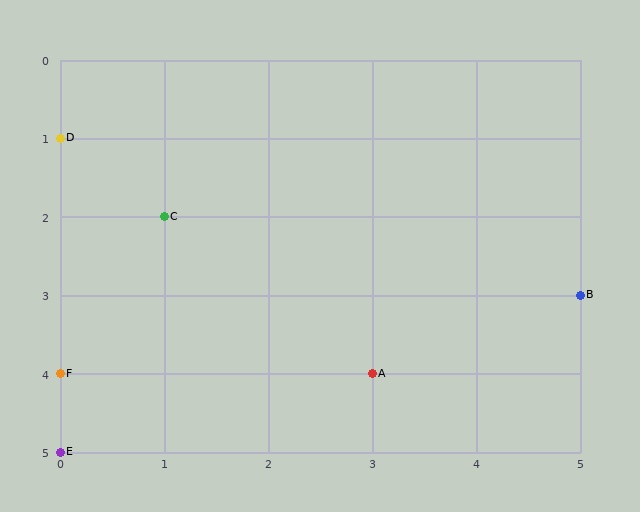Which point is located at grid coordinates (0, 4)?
Point F is at (0, 4).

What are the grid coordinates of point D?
Point D is at grid coordinates (0, 1).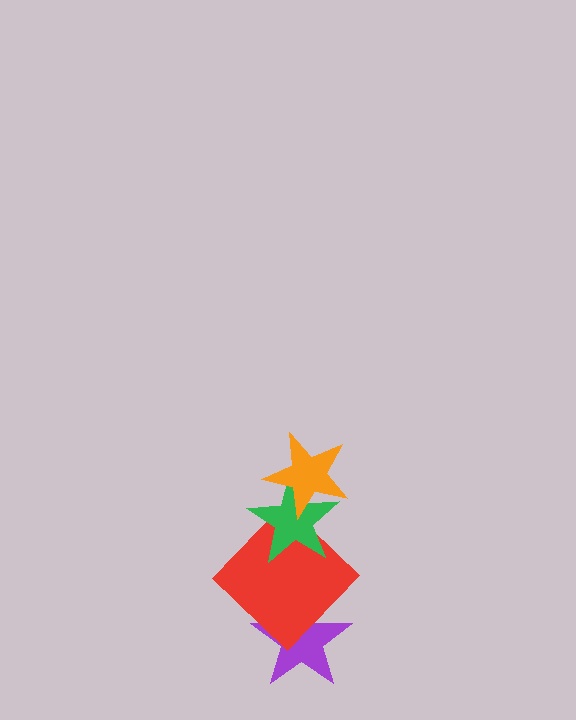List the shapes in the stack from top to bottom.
From top to bottom: the orange star, the green star, the red diamond, the purple star.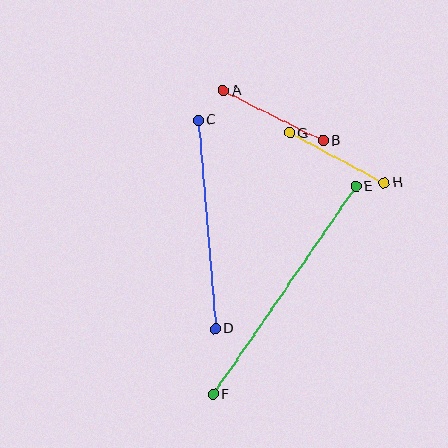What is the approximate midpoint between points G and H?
The midpoint is at approximately (337, 158) pixels.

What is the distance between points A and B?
The distance is approximately 111 pixels.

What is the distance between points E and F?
The distance is approximately 252 pixels.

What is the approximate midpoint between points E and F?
The midpoint is at approximately (284, 290) pixels.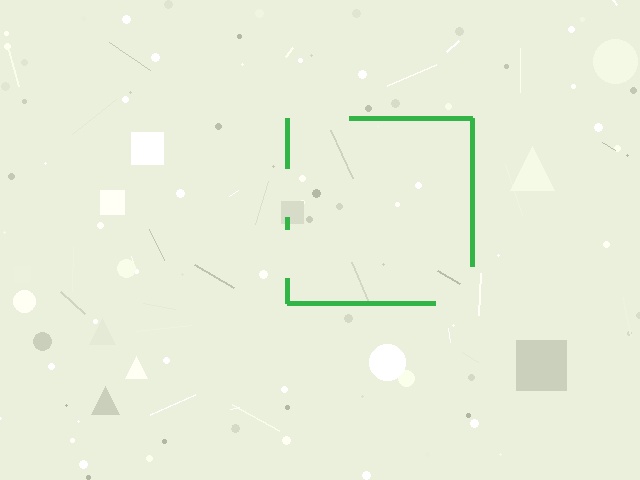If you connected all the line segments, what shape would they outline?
They would outline a square.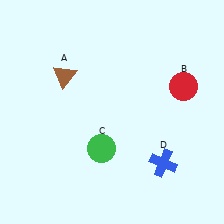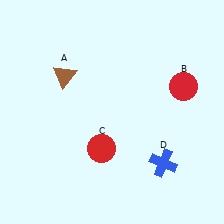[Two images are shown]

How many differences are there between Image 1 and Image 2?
There is 1 difference between the two images.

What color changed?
The circle (C) changed from green in Image 1 to red in Image 2.